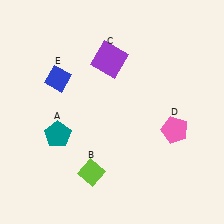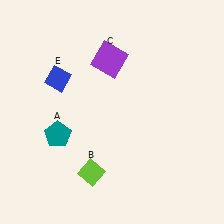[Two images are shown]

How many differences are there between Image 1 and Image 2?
There is 1 difference between the two images.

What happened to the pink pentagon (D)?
The pink pentagon (D) was removed in Image 2. It was in the bottom-right area of Image 1.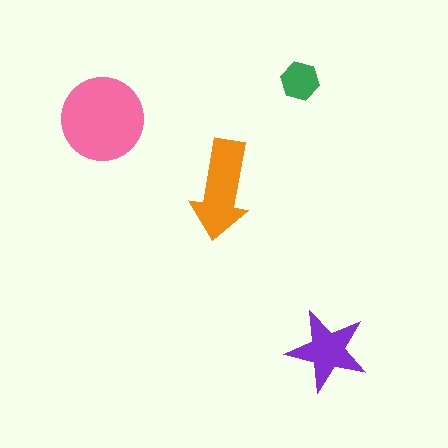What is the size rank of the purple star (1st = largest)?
3rd.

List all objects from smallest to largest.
The green hexagon, the purple star, the orange arrow, the pink circle.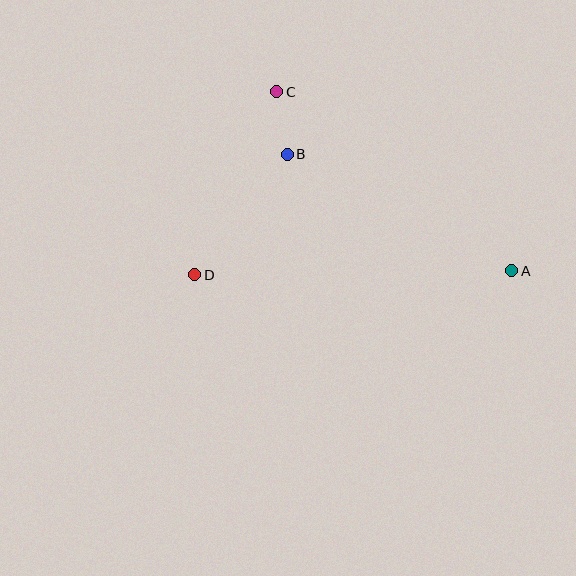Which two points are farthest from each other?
Points A and D are farthest from each other.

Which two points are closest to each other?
Points B and C are closest to each other.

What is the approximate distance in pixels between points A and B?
The distance between A and B is approximately 253 pixels.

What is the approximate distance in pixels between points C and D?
The distance between C and D is approximately 200 pixels.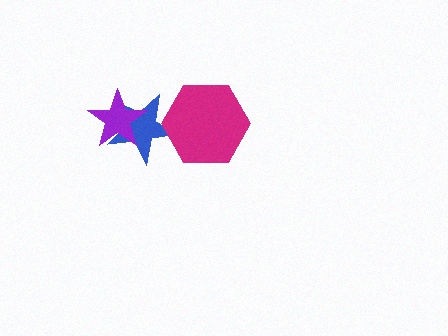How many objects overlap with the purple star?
1 object overlaps with the purple star.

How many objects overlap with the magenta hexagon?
1 object overlaps with the magenta hexagon.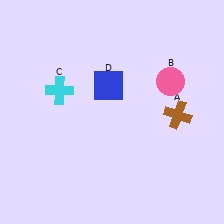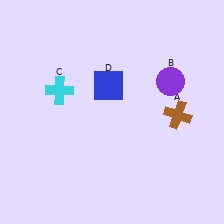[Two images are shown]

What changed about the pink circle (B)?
In Image 1, B is pink. In Image 2, it changed to purple.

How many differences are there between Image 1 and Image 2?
There is 1 difference between the two images.